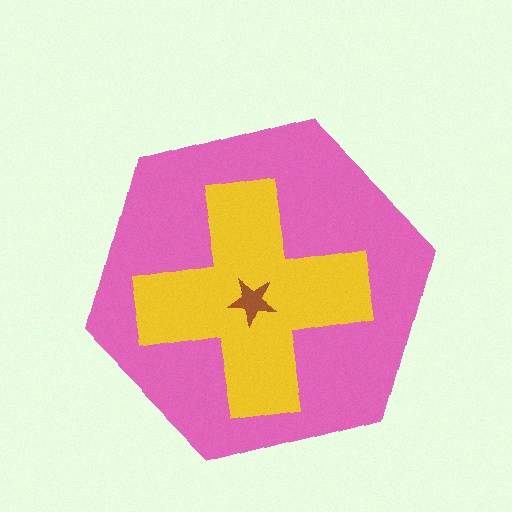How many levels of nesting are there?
3.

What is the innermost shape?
The brown star.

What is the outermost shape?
The pink hexagon.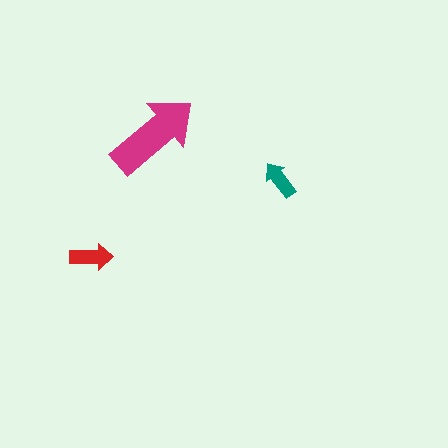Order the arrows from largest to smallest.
the magenta one, the red one, the teal one.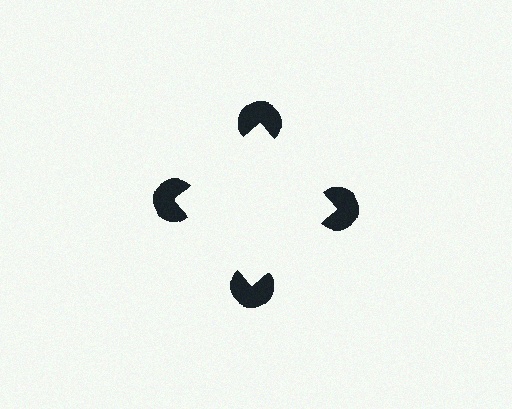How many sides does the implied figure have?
4 sides.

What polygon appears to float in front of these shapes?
An illusory square — its edges are inferred from the aligned wedge cuts in the pac-man discs, not physically drawn.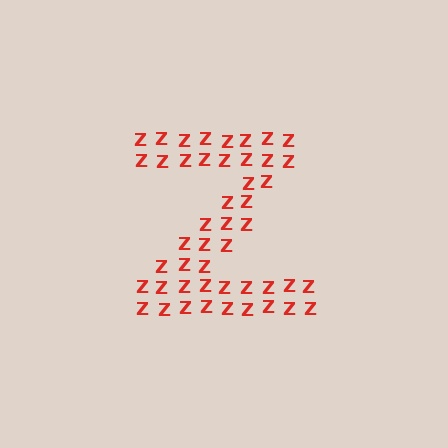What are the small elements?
The small elements are letter Z's.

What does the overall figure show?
The overall figure shows the letter Z.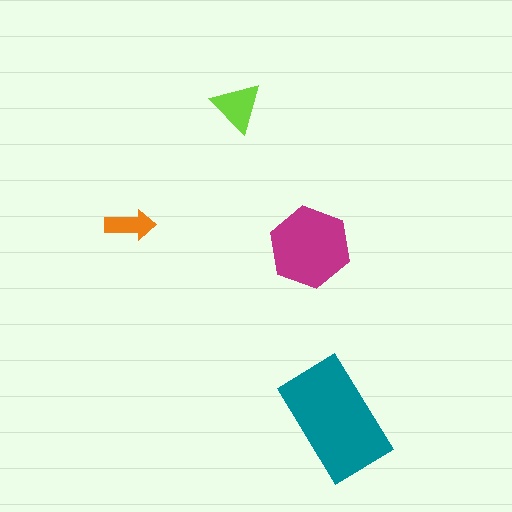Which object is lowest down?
The teal rectangle is bottommost.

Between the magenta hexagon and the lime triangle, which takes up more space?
The magenta hexagon.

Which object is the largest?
The teal rectangle.